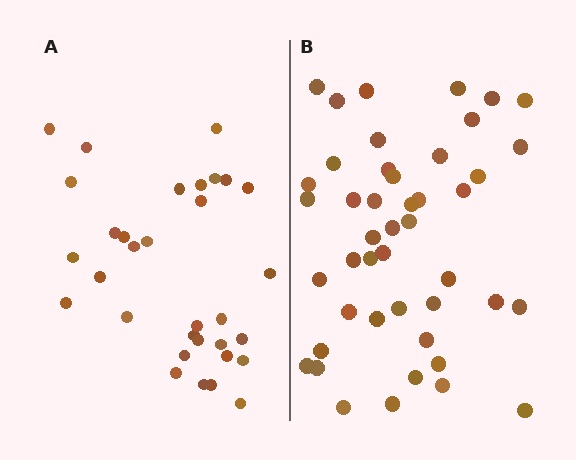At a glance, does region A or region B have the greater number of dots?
Region B (the right region) has more dots.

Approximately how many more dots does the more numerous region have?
Region B has approximately 15 more dots than region A.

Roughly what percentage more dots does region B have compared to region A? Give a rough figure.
About 40% more.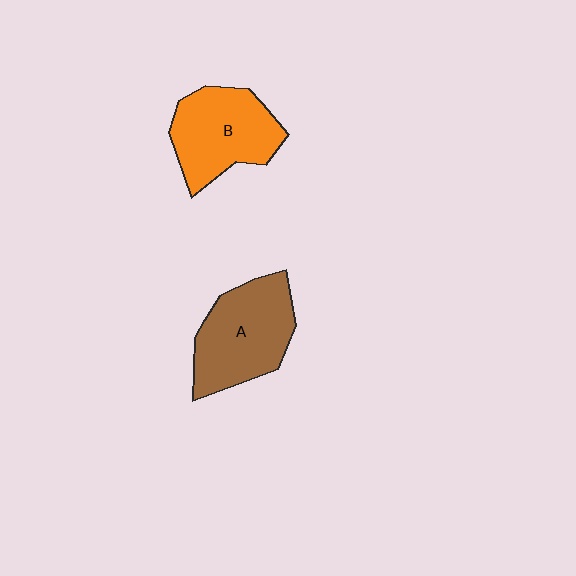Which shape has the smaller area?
Shape B (orange).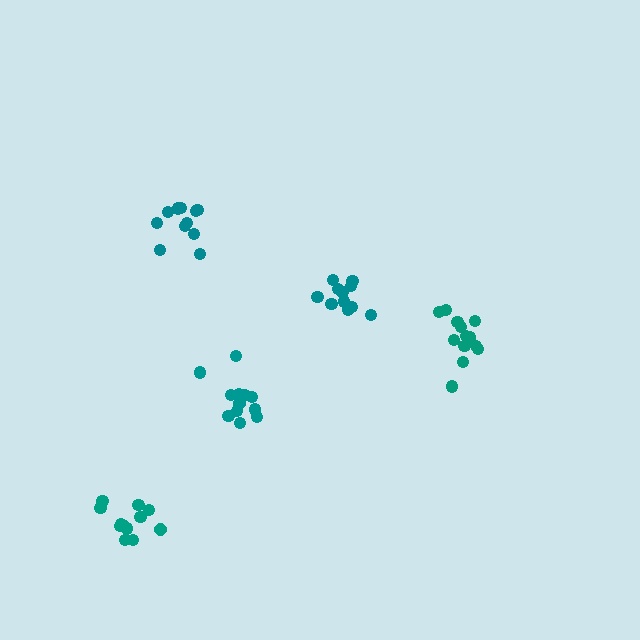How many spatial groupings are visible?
There are 5 spatial groupings.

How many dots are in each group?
Group 1: 11 dots, Group 2: 13 dots, Group 3: 11 dots, Group 4: 12 dots, Group 5: 12 dots (59 total).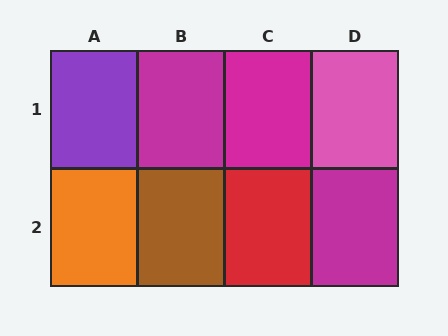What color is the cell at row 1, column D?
Pink.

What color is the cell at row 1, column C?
Magenta.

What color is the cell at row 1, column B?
Magenta.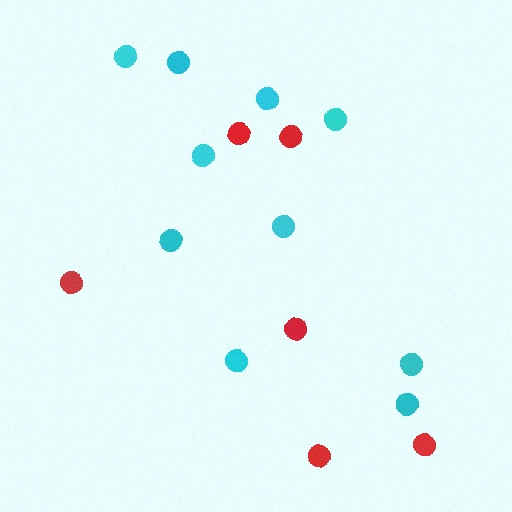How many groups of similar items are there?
There are 2 groups: one group of cyan circles (10) and one group of red circles (6).